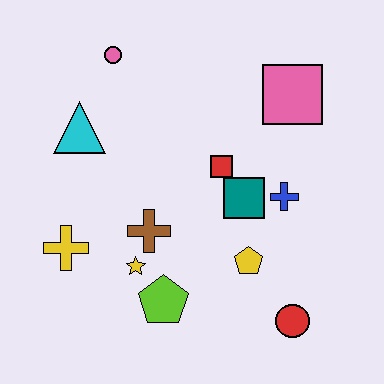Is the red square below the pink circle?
Yes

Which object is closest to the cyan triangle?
The pink circle is closest to the cyan triangle.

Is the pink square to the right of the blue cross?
Yes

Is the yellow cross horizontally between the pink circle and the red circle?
No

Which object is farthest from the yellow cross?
The pink square is farthest from the yellow cross.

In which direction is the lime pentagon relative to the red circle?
The lime pentagon is to the left of the red circle.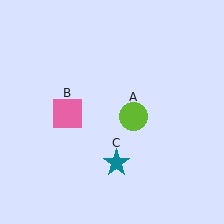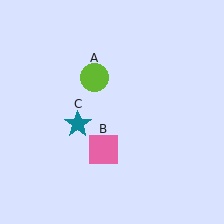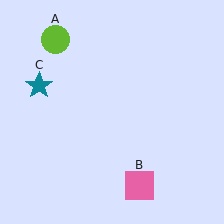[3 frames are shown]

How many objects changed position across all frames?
3 objects changed position: lime circle (object A), pink square (object B), teal star (object C).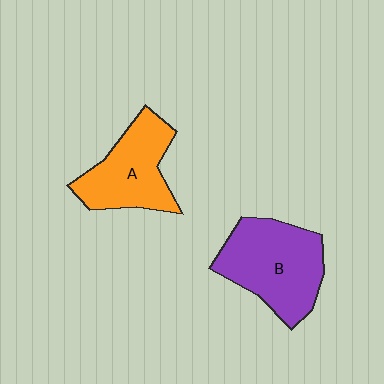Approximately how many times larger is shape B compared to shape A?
Approximately 1.2 times.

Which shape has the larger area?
Shape B (purple).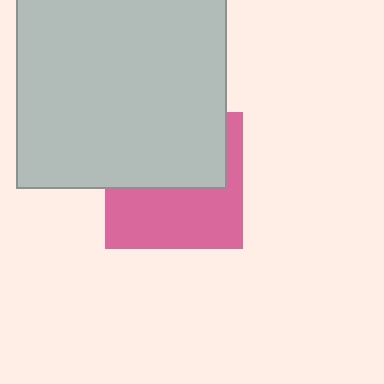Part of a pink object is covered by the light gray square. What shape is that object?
It is a square.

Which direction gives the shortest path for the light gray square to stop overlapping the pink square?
Moving up gives the shortest separation.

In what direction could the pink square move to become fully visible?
The pink square could move down. That would shift it out from behind the light gray square entirely.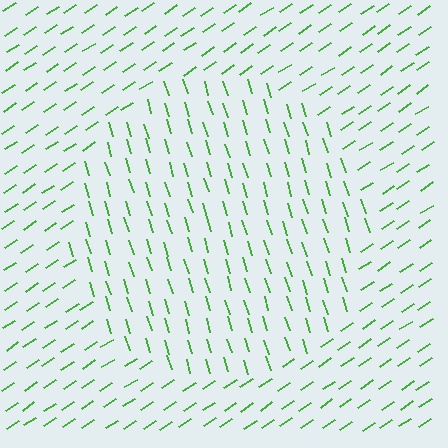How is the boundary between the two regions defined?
The boundary is defined purely by a change in line orientation (approximately 73 degrees difference). All lines are the same color and thickness.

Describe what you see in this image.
The image is filled with small green line segments. A circle region in the image has lines oriented differently from the surrounding lines, creating a visible texture boundary.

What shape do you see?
I see a circle.